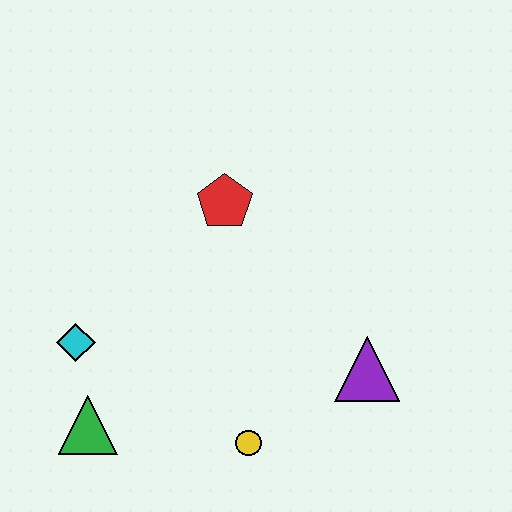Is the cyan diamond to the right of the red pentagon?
No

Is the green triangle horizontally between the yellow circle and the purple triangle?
No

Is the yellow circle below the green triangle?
Yes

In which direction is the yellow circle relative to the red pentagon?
The yellow circle is below the red pentagon.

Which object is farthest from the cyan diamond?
The purple triangle is farthest from the cyan diamond.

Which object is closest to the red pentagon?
The cyan diamond is closest to the red pentagon.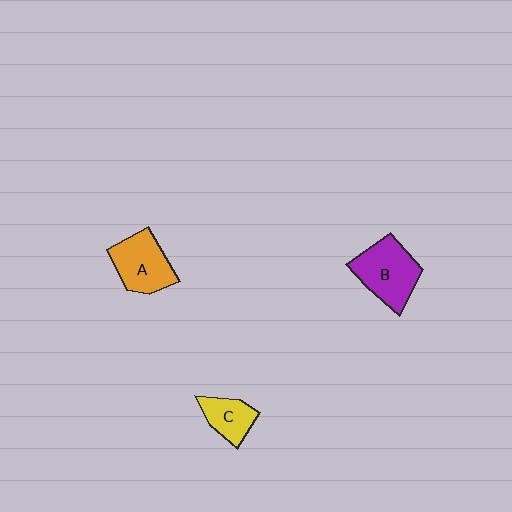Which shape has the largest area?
Shape B (purple).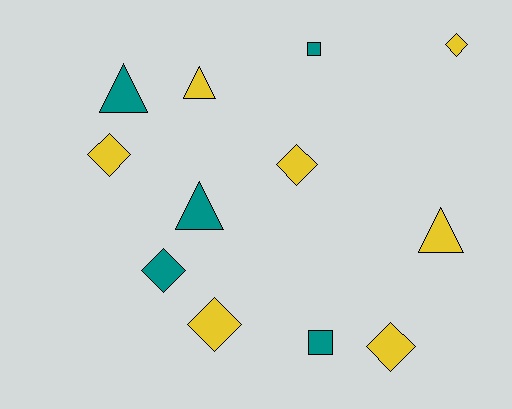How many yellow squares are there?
There are no yellow squares.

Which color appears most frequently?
Yellow, with 7 objects.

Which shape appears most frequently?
Diamond, with 6 objects.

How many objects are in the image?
There are 12 objects.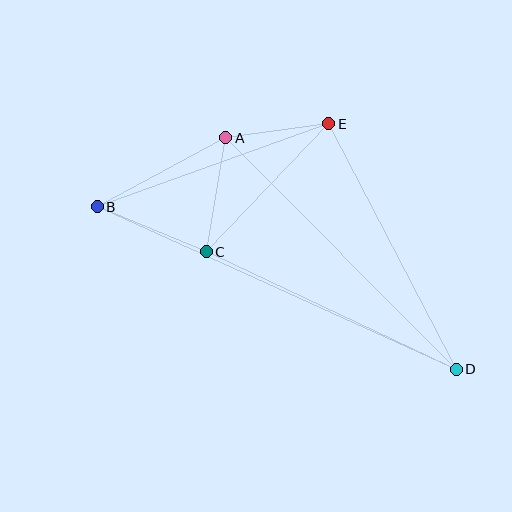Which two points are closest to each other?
Points A and E are closest to each other.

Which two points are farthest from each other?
Points B and D are farthest from each other.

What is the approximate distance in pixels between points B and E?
The distance between B and E is approximately 246 pixels.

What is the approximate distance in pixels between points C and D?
The distance between C and D is approximately 277 pixels.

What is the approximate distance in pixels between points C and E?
The distance between C and E is approximately 177 pixels.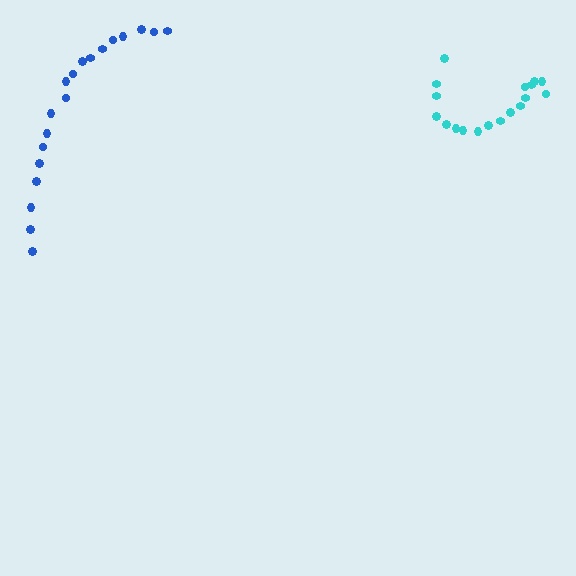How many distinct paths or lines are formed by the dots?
There are 2 distinct paths.